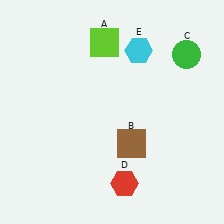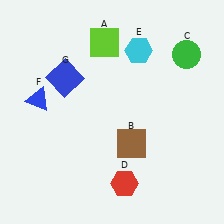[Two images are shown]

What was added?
A blue triangle (F), a blue square (G) were added in Image 2.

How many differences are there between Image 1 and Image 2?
There are 2 differences between the two images.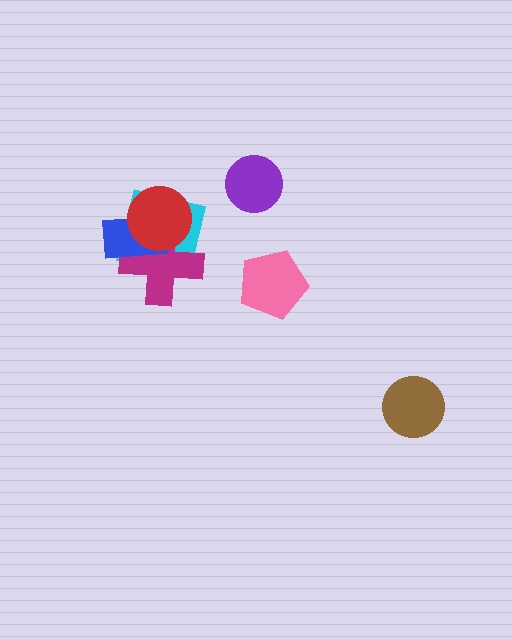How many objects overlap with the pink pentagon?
0 objects overlap with the pink pentagon.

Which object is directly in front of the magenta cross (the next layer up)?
The blue rectangle is directly in front of the magenta cross.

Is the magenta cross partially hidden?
Yes, it is partially covered by another shape.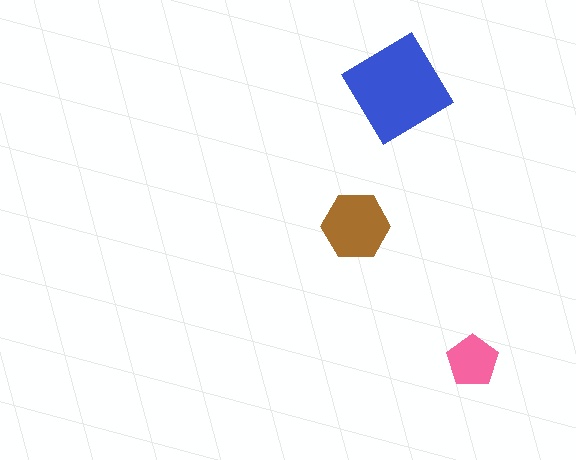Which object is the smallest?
The pink pentagon.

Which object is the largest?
The blue diamond.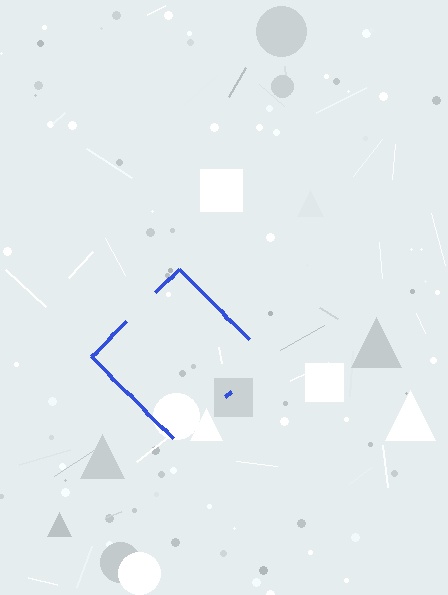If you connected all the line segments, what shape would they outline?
They would outline a diamond.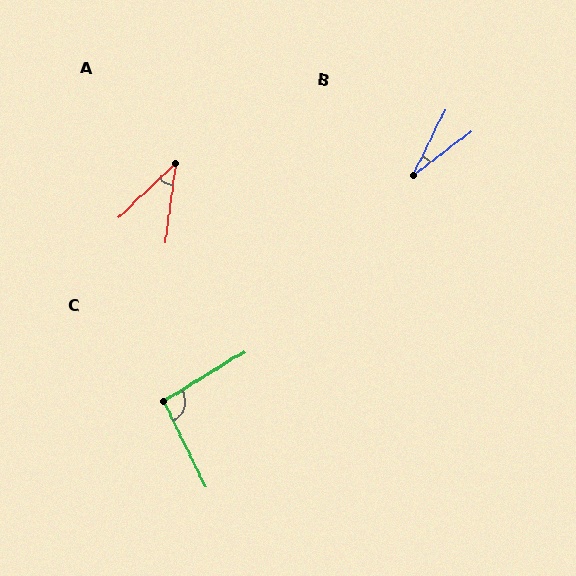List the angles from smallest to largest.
B (27°), A (39°), C (95°).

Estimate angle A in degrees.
Approximately 39 degrees.